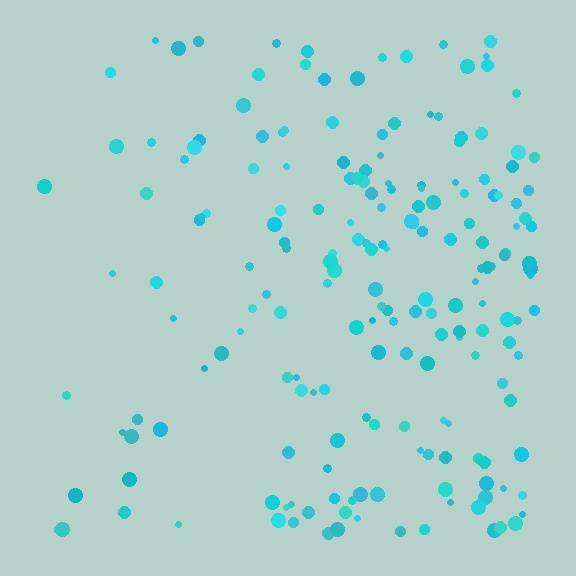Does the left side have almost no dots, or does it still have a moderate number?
Still a moderate number, just noticeably fewer than the right.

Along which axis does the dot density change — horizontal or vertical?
Horizontal.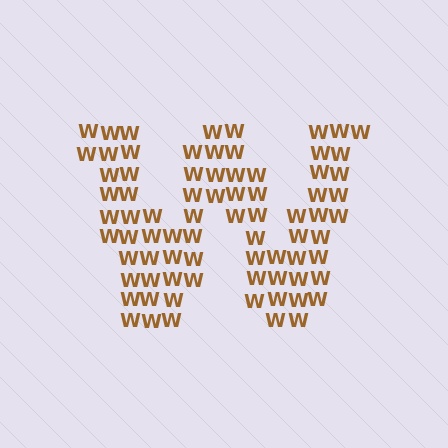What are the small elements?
The small elements are letter W's.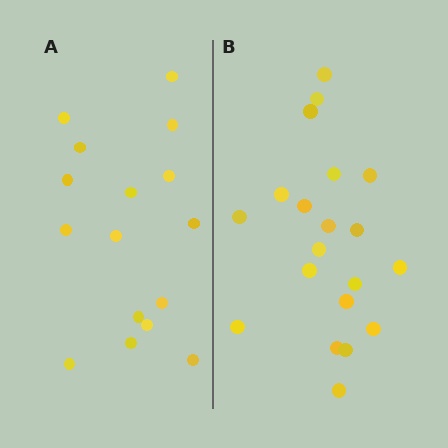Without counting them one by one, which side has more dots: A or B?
Region B (the right region) has more dots.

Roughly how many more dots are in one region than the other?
Region B has about 4 more dots than region A.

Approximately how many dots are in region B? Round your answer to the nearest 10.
About 20 dots.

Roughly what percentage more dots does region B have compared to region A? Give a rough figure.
About 25% more.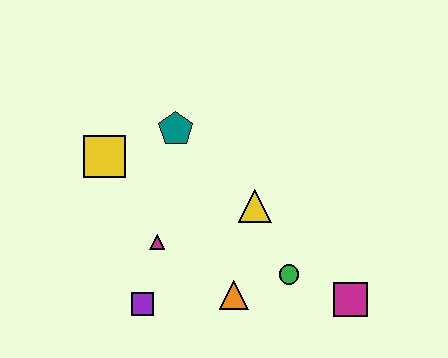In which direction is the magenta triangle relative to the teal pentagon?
The magenta triangle is below the teal pentagon.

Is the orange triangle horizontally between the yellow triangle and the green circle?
No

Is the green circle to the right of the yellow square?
Yes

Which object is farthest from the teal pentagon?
The magenta square is farthest from the teal pentagon.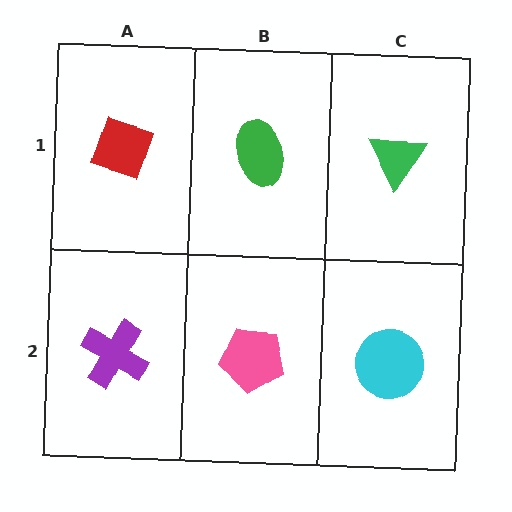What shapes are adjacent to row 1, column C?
A cyan circle (row 2, column C), a green ellipse (row 1, column B).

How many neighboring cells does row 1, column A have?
2.